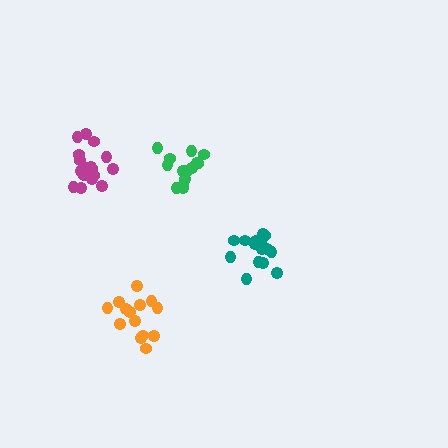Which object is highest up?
The magenta cluster is topmost.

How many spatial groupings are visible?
There are 4 spatial groupings.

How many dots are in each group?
Group 1: 14 dots, Group 2: 15 dots, Group 3: 17 dots, Group 4: 14 dots (60 total).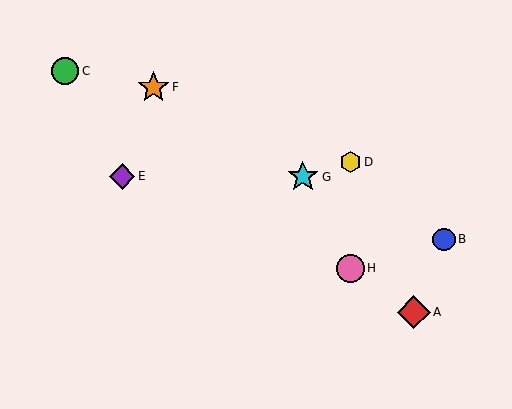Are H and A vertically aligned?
No, H is at x≈351 and A is at x≈414.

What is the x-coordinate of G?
Object G is at x≈303.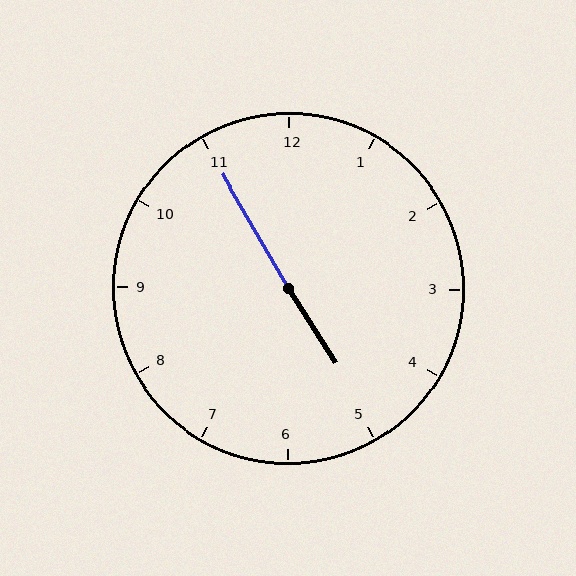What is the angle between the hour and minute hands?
Approximately 178 degrees.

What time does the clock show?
4:55.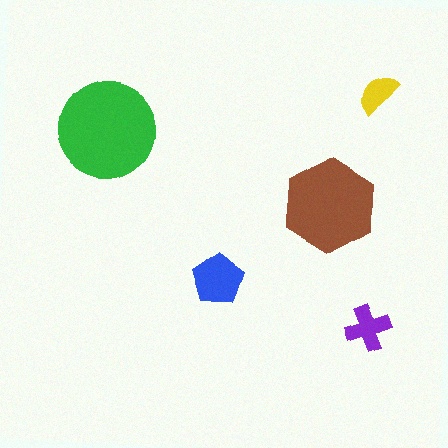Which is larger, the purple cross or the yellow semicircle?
The purple cross.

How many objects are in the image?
There are 5 objects in the image.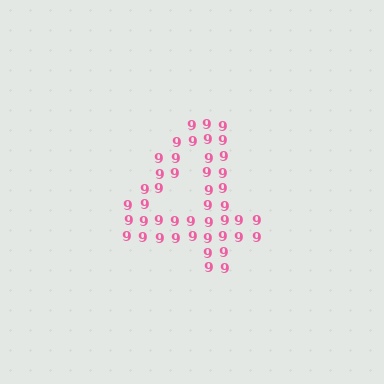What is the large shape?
The large shape is the digit 4.